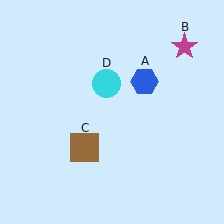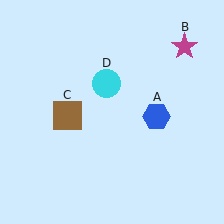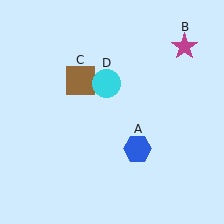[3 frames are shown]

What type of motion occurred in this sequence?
The blue hexagon (object A), brown square (object C) rotated clockwise around the center of the scene.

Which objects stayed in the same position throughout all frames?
Magenta star (object B) and cyan circle (object D) remained stationary.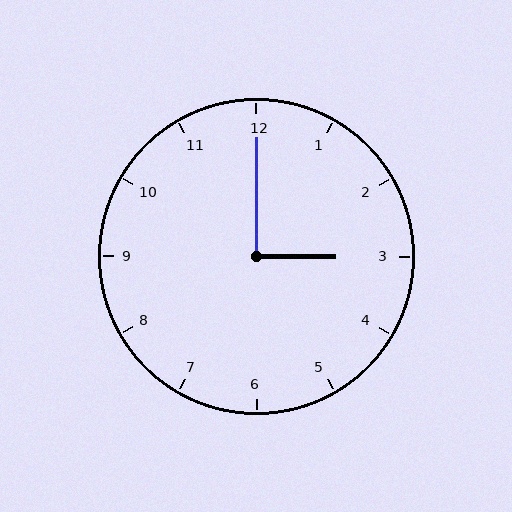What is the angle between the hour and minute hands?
Approximately 90 degrees.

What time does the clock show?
3:00.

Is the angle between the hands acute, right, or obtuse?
It is right.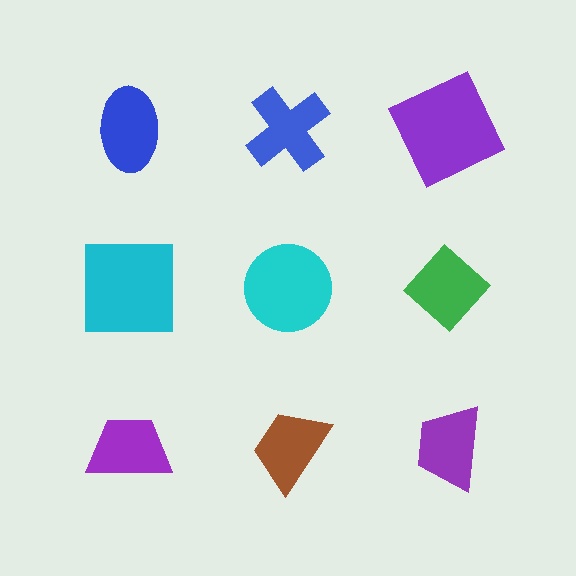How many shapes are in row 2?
3 shapes.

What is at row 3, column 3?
A purple trapezoid.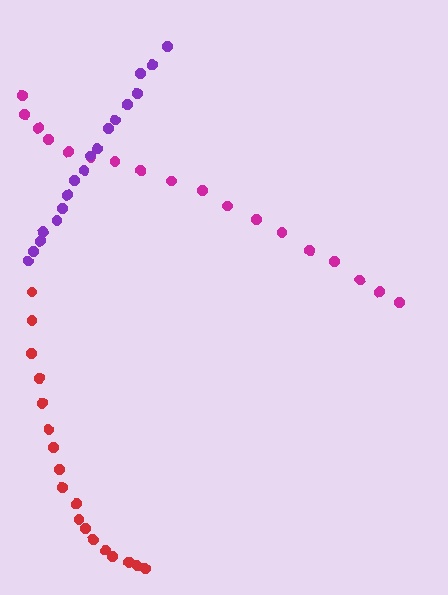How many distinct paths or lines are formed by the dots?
There are 3 distinct paths.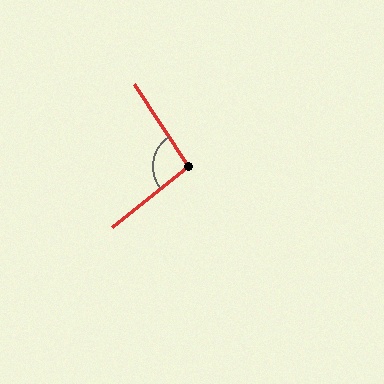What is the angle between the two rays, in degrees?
Approximately 95 degrees.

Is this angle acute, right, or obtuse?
It is obtuse.